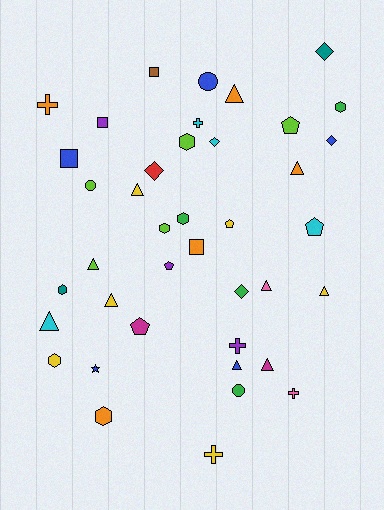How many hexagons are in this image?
There are 7 hexagons.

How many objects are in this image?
There are 40 objects.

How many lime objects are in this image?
There are 5 lime objects.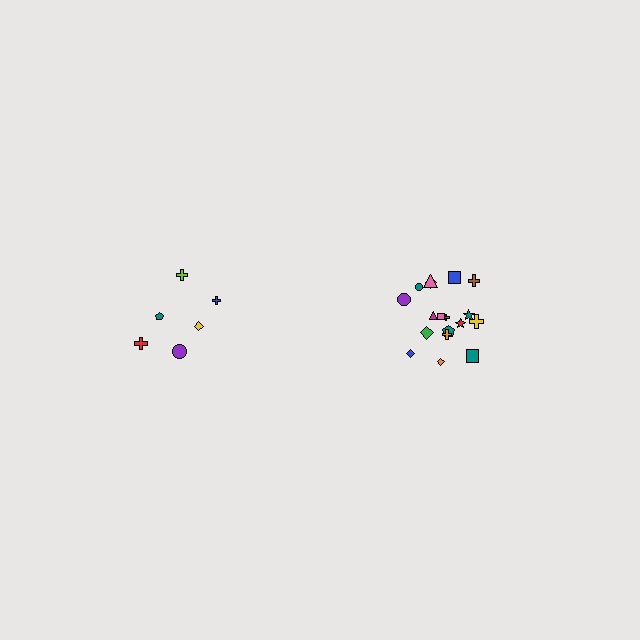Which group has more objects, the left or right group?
The right group.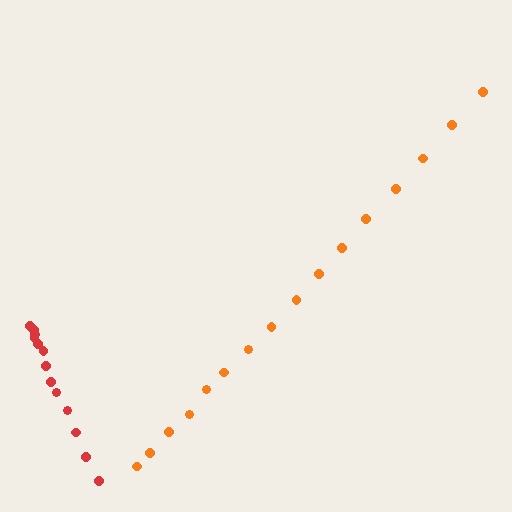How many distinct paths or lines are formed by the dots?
There are 2 distinct paths.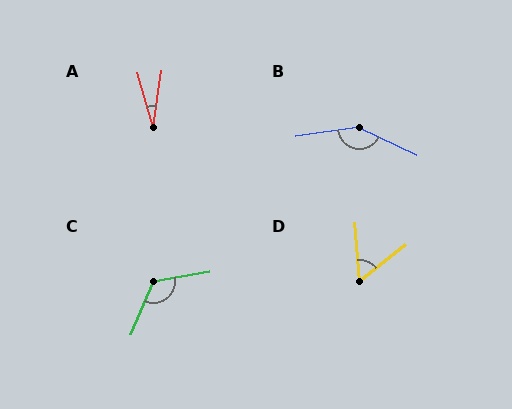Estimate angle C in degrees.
Approximately 123 degrees.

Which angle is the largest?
B, at approximately 146 degrees.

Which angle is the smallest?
A, at approximately 24 degrees.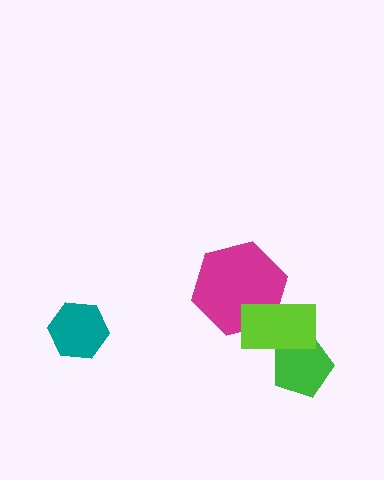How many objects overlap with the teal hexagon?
0 objects overlap with the teal hexagon.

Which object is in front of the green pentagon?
The lime rectangle is in front of the green pentagon.